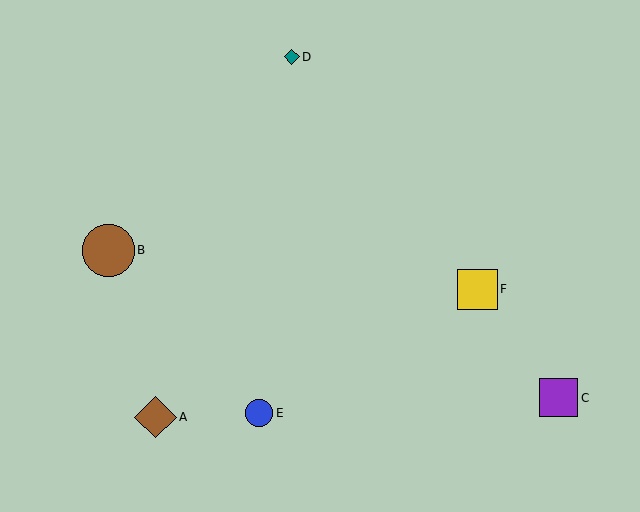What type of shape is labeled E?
Shape E is a blue circle.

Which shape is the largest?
The brown circle (labeled B) is the largest.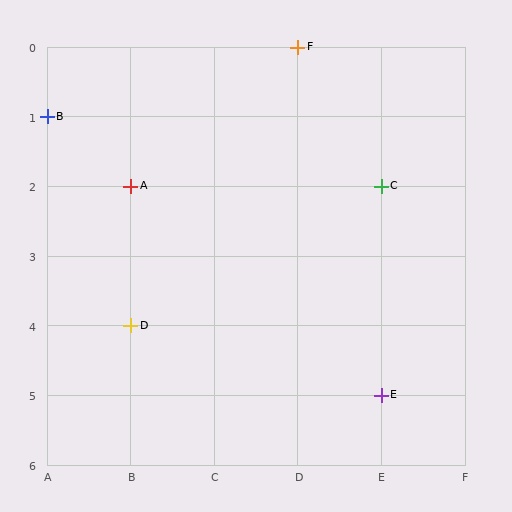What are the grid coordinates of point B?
Point B is at grid coordinates (A, 1).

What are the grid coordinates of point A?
Point A is at grid coordinates (B, 2).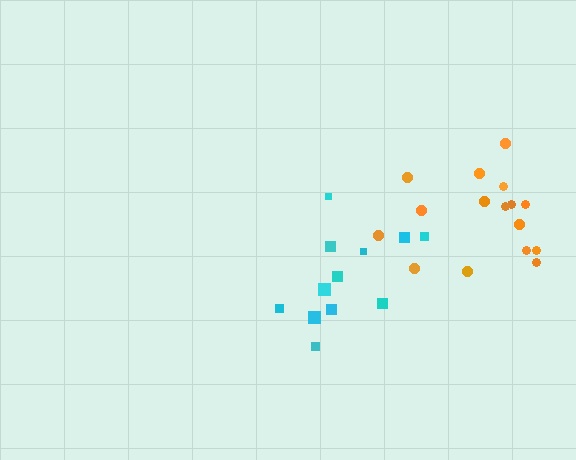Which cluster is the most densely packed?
Orange.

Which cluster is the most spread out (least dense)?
Cyan.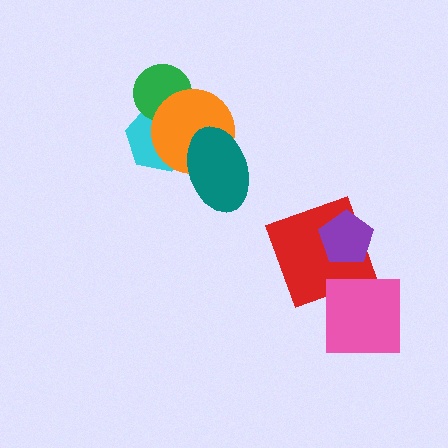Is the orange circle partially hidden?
Yes, it is partially covered by another shape.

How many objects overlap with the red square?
1 object overlaps with the red square.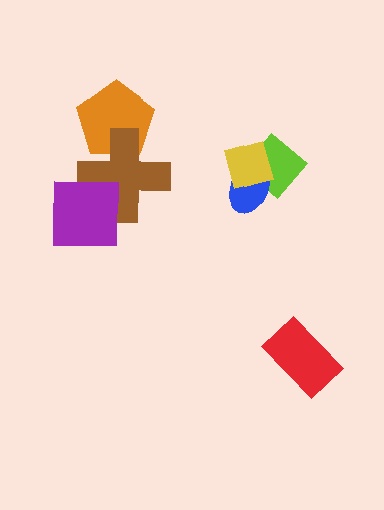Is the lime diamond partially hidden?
Yes, it is partially covered by another shape.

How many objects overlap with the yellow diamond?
2 objects overlap with the yellow diamond.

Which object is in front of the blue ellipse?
The yellow diamond is in front of the blue ellipse.